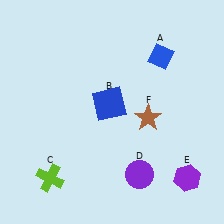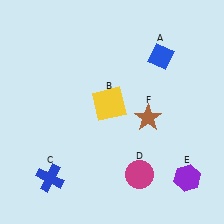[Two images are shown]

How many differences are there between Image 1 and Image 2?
There are 3 differences between the two images.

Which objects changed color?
B changed from blue to yellow. C changed from lime to blue. D changed from purple to magenta.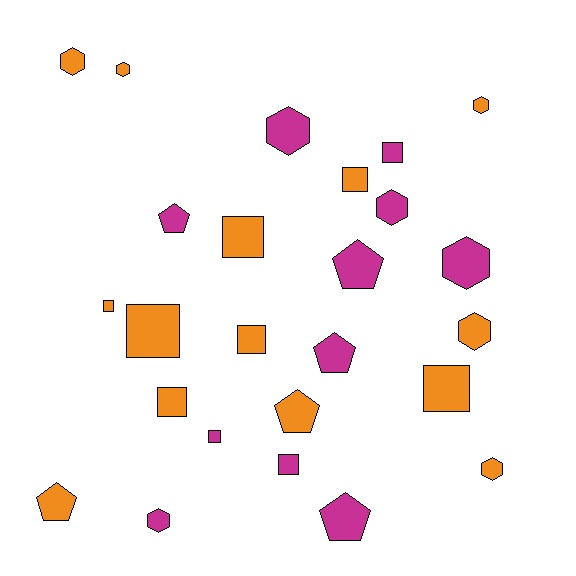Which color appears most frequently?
Orange, with 14 objects.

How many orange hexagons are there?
There are 5 orange hexagons.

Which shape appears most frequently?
Square, with 10 objects.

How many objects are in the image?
There are 25 objects.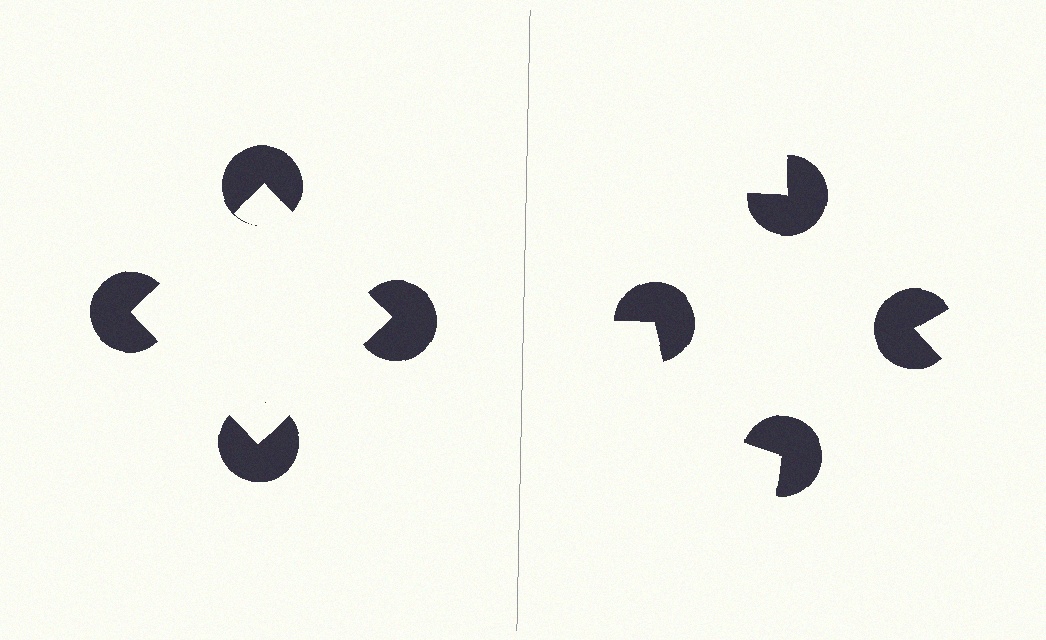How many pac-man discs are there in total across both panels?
8 — 4 on each side.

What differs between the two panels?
The pac-man discs are positioned identically on both sides; only the wedge orientations differ. On the left they align to a square; on the right they are misaligned.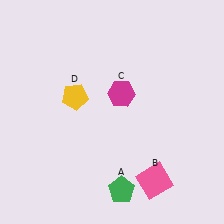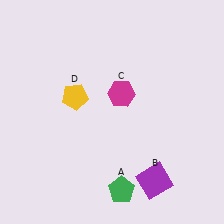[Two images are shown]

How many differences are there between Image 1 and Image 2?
There is 1 difference between the two images.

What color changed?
The square (B) changed from pink in Image 1 to purple in Image 2.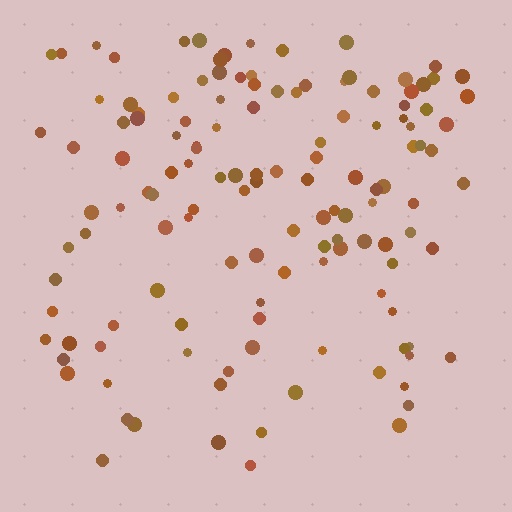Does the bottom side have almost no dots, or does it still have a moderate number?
Still a moderate number, just noticeably fewer than the top.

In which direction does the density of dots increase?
From bottom to top, with the top side densest.